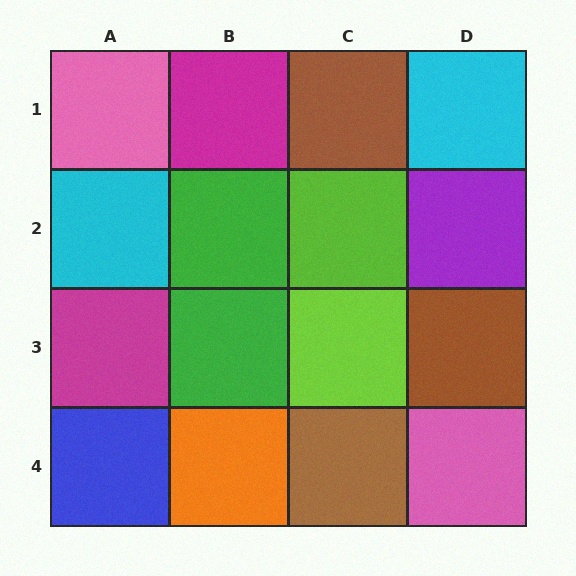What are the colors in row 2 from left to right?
Cyan, green, lime, purple.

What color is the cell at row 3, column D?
Brown.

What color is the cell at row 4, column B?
Orange.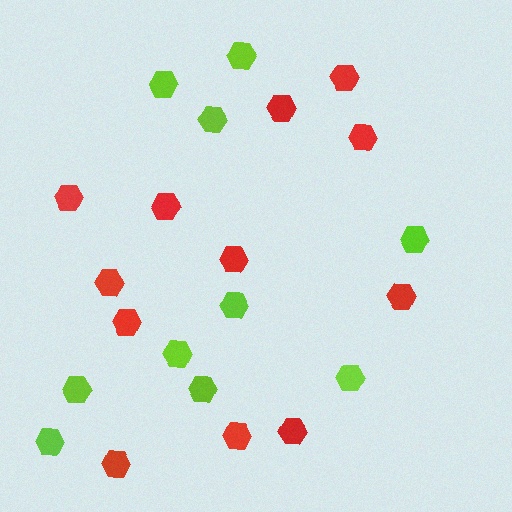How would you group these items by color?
There are 2 groups: one group of red hexagons (12) and one group of lime hexagons (10).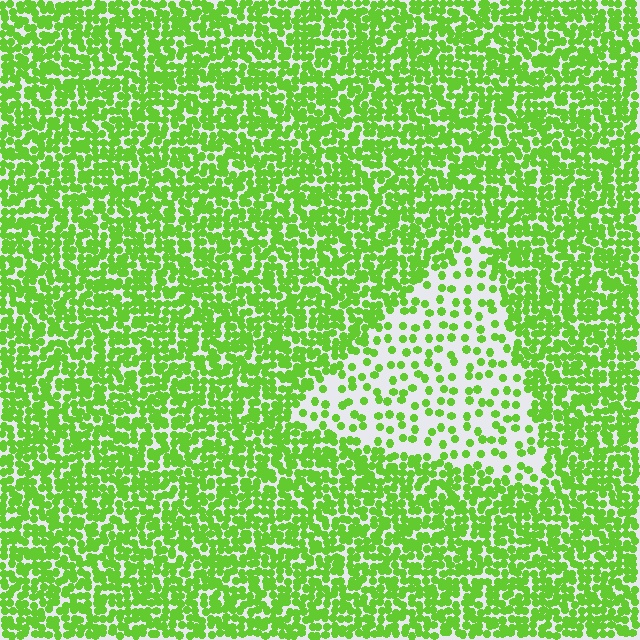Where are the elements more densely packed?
The elements are more densely packed outside the triangle boundary.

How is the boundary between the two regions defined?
The boundary is defined by a change in element density (approximately 2.8x ratio). All elements are the same color, size, and shape.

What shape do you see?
I see a triangle.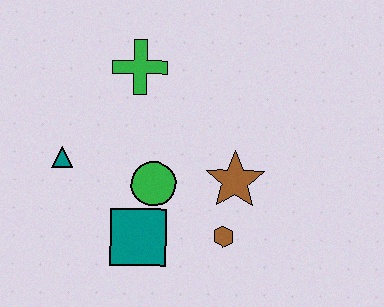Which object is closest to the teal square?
The green circle is closest to the teal square.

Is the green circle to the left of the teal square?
No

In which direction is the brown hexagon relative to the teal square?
The brown hexagon is to the right of the teal square.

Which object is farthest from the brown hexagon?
The green cross is farthest from the brown hexagon.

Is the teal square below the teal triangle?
Yes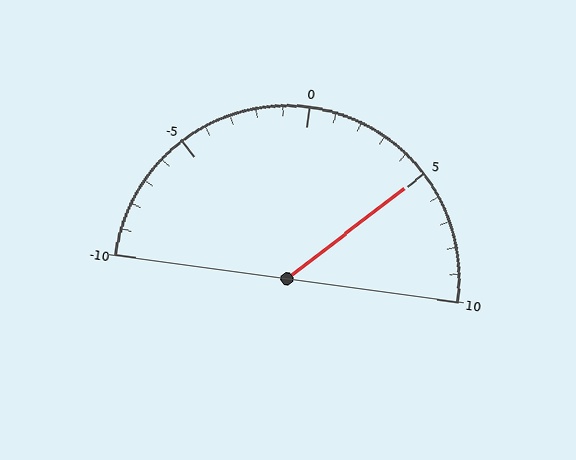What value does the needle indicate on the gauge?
The needle indicates approximately 5.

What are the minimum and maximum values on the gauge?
The gauge ranges from -10 to 10.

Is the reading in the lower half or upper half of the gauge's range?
The reading is in the upper half of the range (-10 to 10).